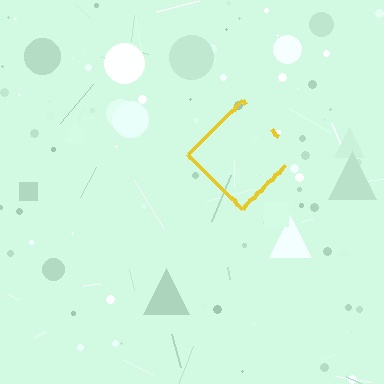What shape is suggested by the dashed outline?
The dashed outline suggests a diamond.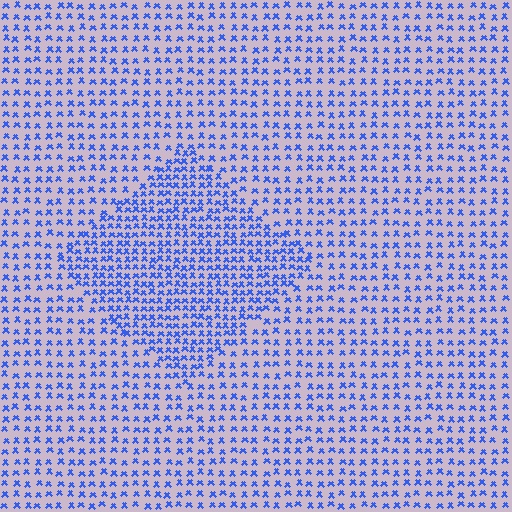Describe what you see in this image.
The image contains small blue elements arranged at two different densities. A diamond-shaped region is visible where the elements are more densely packed than the surrounding area.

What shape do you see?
I see a diamond.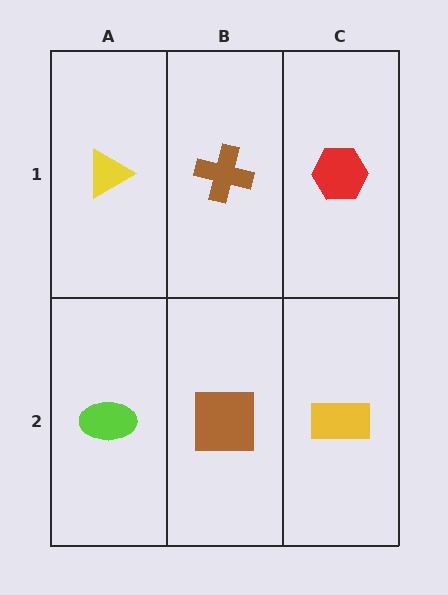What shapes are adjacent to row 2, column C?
A red hexagon (row 1, column C), a brown square (row 2, column B).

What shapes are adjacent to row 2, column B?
A brown cross (row 1, column B), a lime ellipse (row 2, column A), a yellow rectangle (row 2, column C).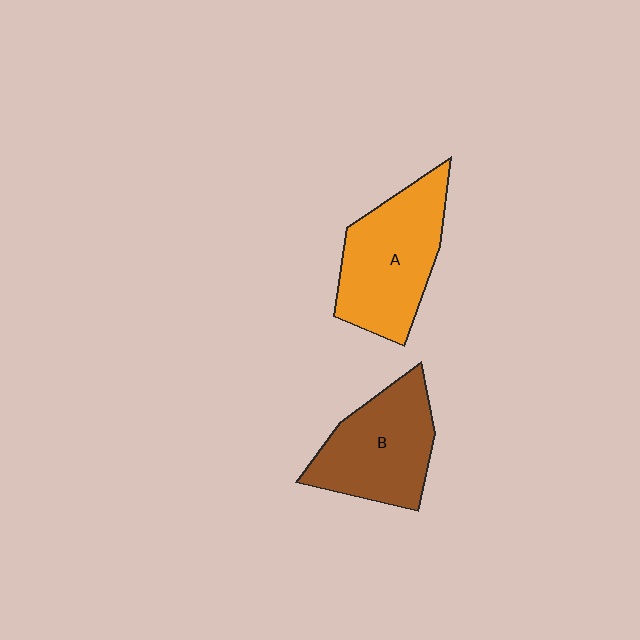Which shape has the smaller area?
Shape B (brown).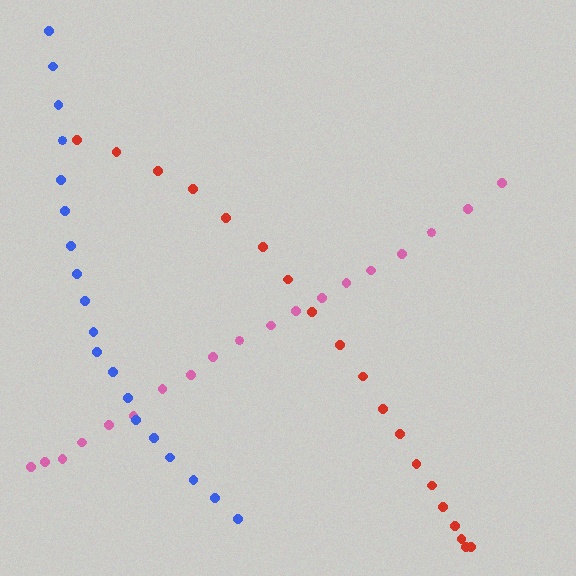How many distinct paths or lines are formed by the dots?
There are 3 distinct paths.